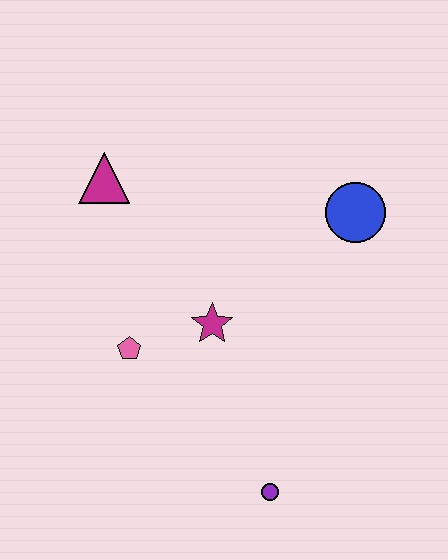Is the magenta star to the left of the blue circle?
Yes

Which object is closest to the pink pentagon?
The magenta star is closest to the pink pentagon.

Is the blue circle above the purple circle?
Yes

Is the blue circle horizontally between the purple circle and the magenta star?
No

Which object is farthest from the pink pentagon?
The blue circle is farthest from the pink pentagon.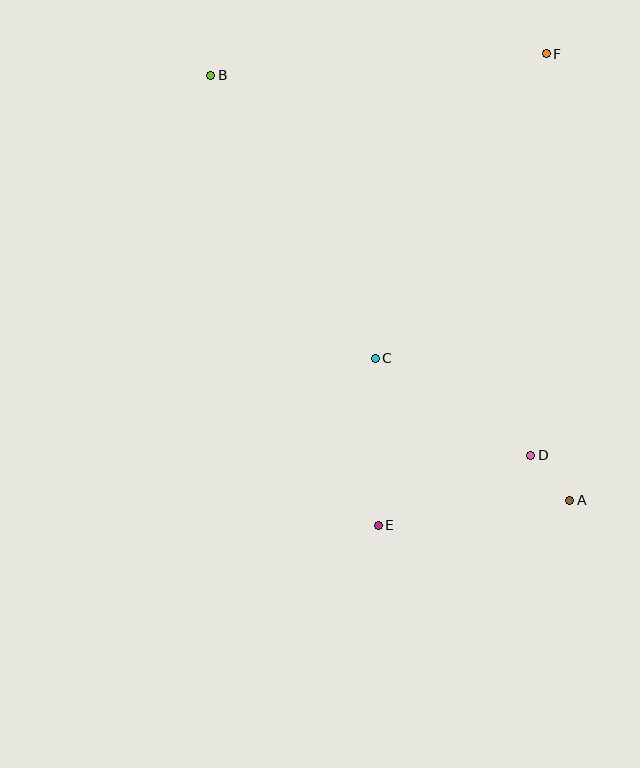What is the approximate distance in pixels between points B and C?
The distance between B and C is approximately 327 pixels.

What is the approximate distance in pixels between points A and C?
The distance between A and C is approximately 241 pixels.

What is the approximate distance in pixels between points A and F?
The distance between A and F is approximately 447 pixels.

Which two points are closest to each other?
Points A and D are closest to each other.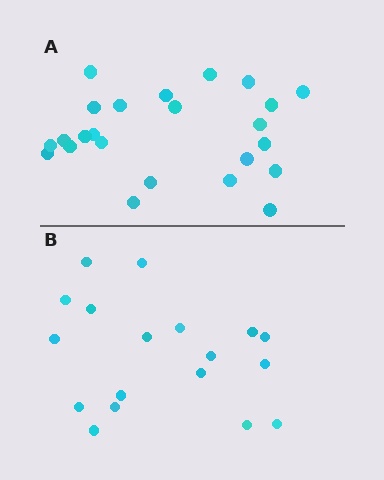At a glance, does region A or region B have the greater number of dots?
Region A (the top region) has more dots.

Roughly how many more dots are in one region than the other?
Region A has about 6 more dots than region B.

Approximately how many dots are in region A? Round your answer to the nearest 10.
About 20 dots. (The exact count is 24, which rounds to 20.)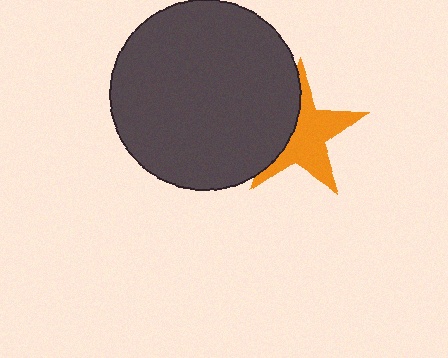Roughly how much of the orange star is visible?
About half of it is visible (roughly 61%).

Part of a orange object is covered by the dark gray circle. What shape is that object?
It is a star.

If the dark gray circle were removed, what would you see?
You would see the complete orange star.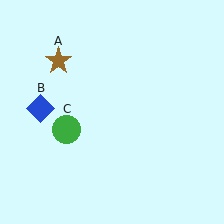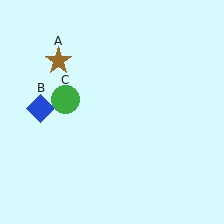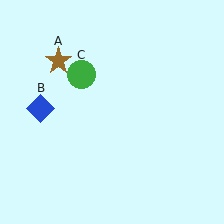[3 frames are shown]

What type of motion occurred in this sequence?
The green circle (object C) rotated clockwise around the center of the scene.